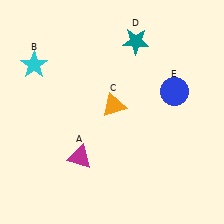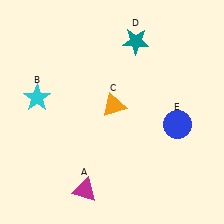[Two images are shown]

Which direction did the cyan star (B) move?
The cyan star (B) moved down.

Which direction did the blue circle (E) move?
The blue circle (E) moved down.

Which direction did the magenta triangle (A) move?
The magenta triangle (A) moved down.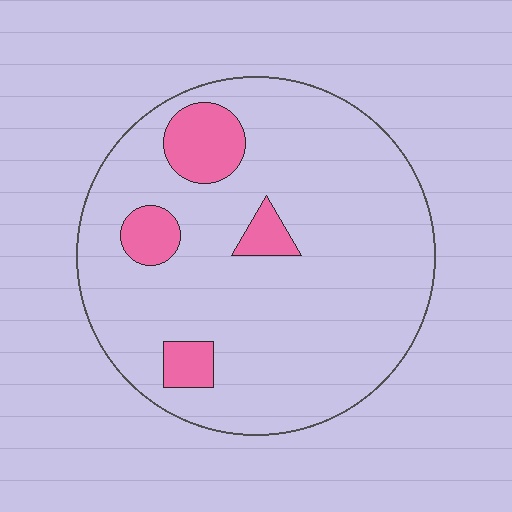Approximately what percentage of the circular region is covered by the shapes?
Approximately 15%.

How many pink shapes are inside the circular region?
4.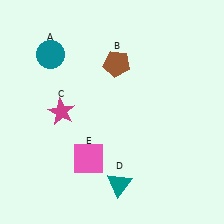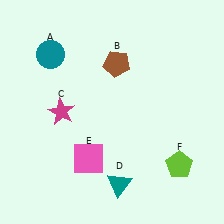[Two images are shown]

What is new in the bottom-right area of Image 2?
A lime pentagon (F) was added in the bottom-right area of Image 2.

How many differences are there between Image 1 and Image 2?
There is 1 difference between the two images.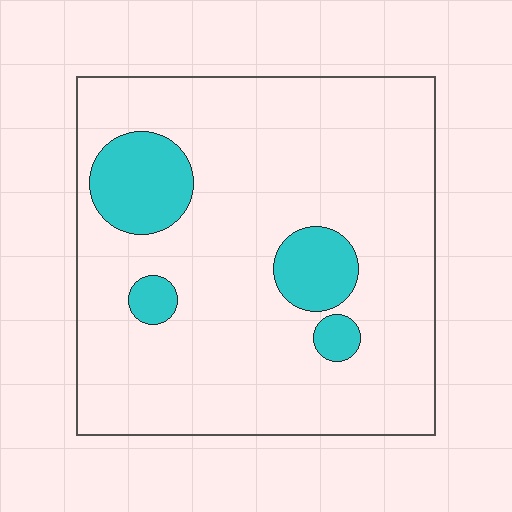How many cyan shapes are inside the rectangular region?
4.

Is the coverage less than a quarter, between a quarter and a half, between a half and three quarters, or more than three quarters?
Less than a quarter.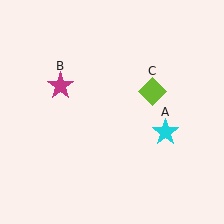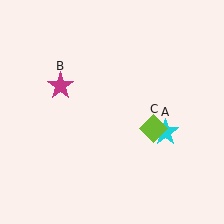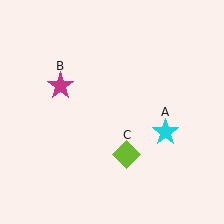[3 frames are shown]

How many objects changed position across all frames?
1 object changed position: lime diamond (object C).